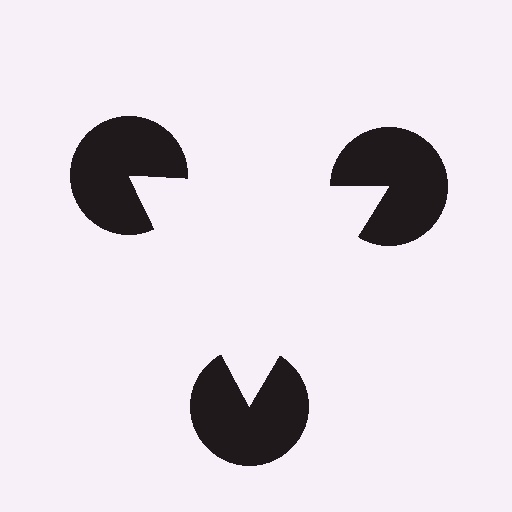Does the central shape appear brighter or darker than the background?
It typically appears slightly brighter than the background, even though no actual brightness change is drawn.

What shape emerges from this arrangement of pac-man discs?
An illusory triangle — its edges are inferred from the aligned wedge cuts in the pac-man discs, not physically drawn.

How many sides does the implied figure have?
3 sides.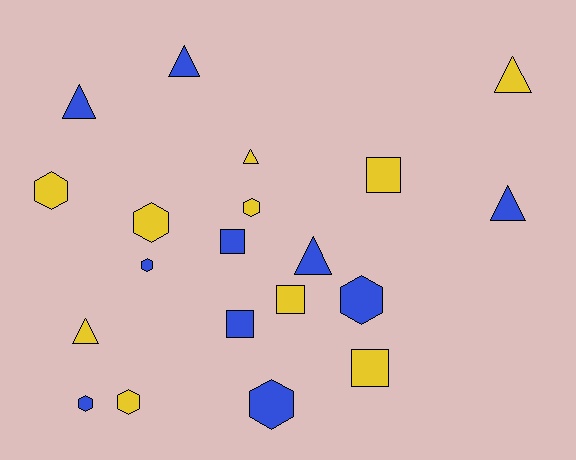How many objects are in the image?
There are 20 objects.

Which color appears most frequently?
Yellow, with 10 objects.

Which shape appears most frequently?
Hexagon, with 8 objects.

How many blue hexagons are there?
There are 4 blue hexagons.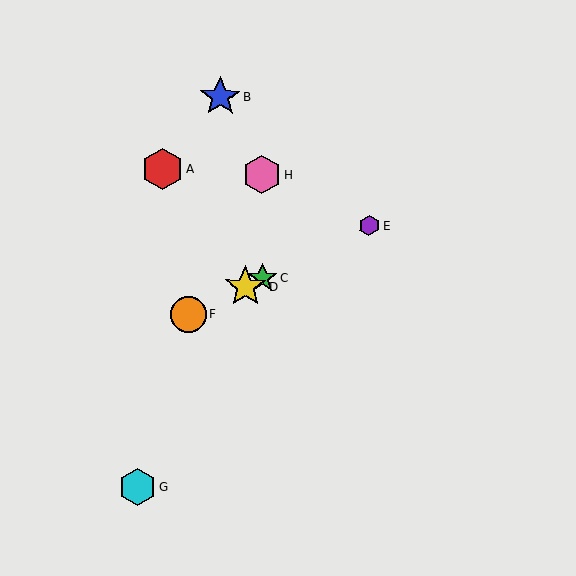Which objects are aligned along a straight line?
Objects C, D, E, F are aligned along a straight line.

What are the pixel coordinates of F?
Object F is at (188, 315).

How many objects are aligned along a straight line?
4 objects (C, D, E, F) are aligned along a straight line.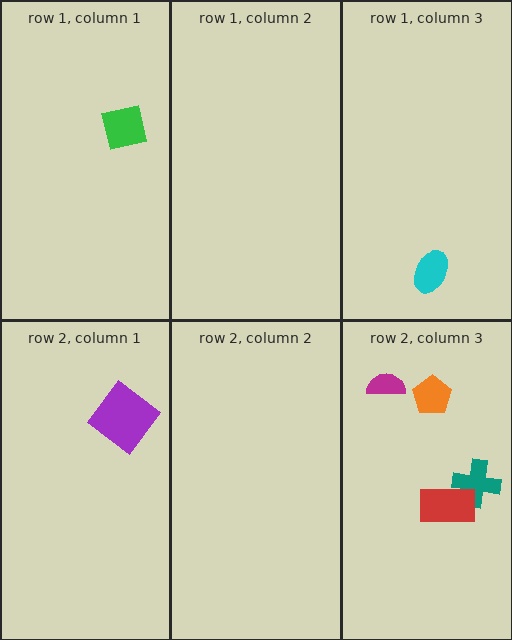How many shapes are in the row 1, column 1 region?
1.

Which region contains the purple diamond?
The row 2, column 1 region.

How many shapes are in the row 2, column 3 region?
4.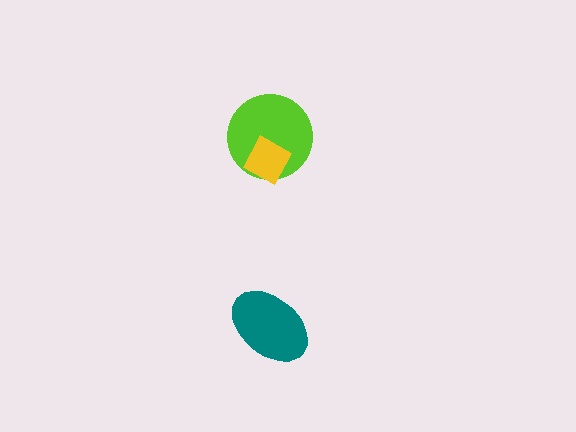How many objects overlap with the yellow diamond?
1 object overlaps with the yellow diamond.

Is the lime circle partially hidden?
Yes, it is partially covered by another shape.